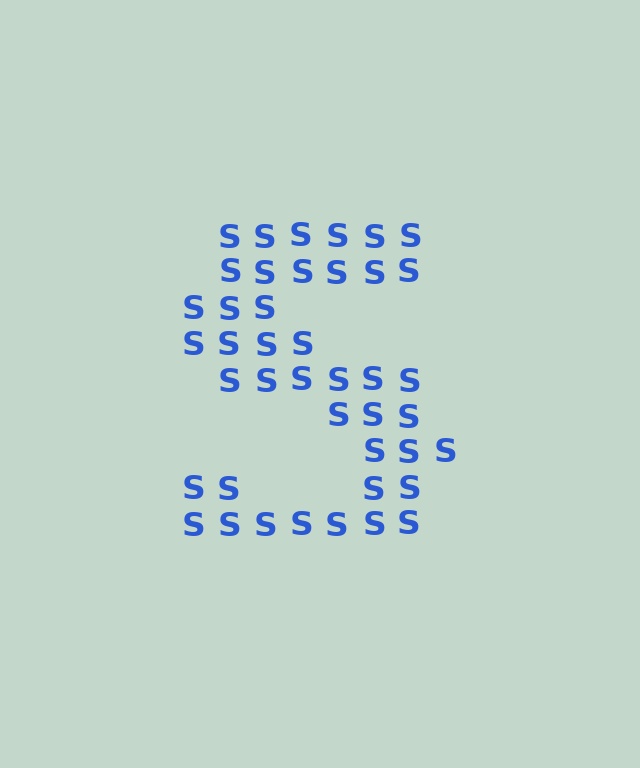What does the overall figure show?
The overall figure shows the letter S.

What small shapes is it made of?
It is made of small letter S's.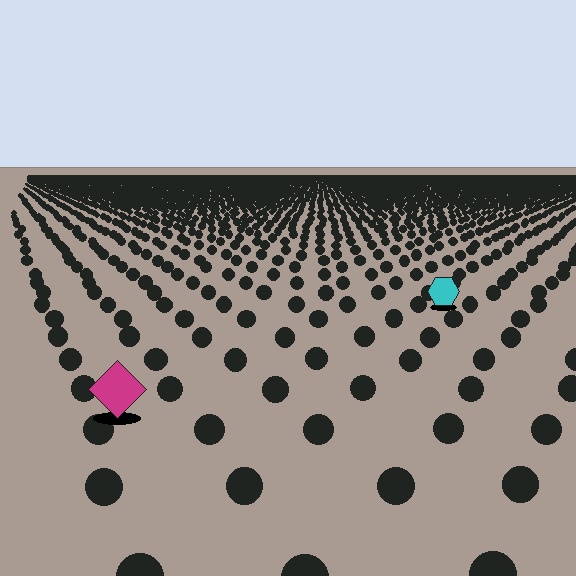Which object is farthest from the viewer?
The cyan hexagon is farthest from the viewer. It appears smaller and the ground texture around it is denser.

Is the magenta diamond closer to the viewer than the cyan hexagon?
Yes. The magenta diamond is closer — you can tell from the texture gradient: the ground texture is coarser near it.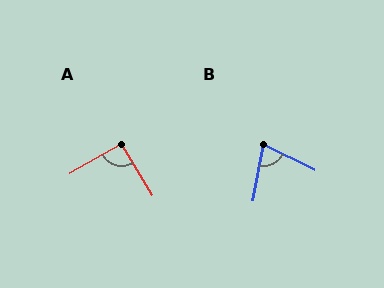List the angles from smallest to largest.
B (74°), A (92°).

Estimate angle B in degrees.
Approximately 74 degrees.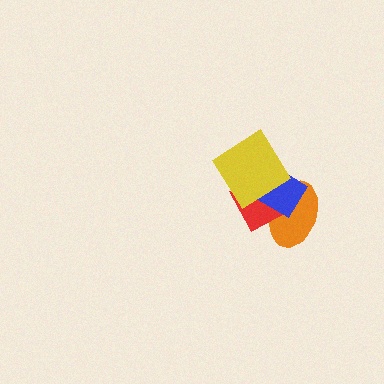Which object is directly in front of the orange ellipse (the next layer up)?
The red diamond is directly in front of the orange ellipse.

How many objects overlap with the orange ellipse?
3 objects overlap with the orange ellipse.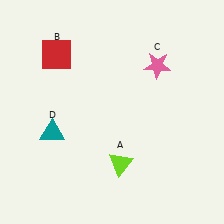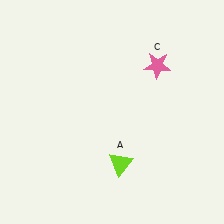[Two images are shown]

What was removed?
The red square (B), the teal triangle (D) were removed in Image 2.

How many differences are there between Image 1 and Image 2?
There are 2 differences between the two images.